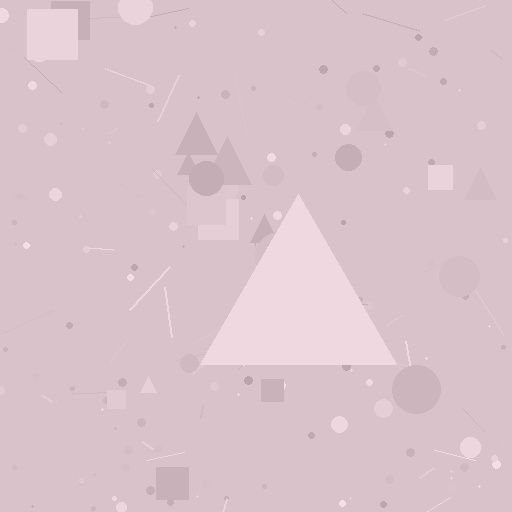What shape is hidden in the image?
A triangle is hidden in the image.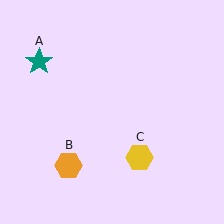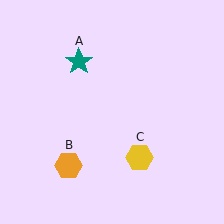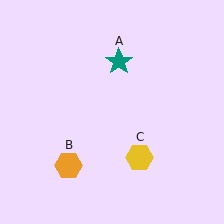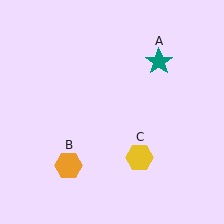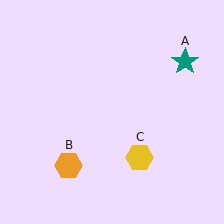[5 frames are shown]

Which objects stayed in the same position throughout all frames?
Orange hexagon (object B) and yellow hexagon (object C) remained stationary.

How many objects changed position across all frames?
1 object changed position: teal star (object A).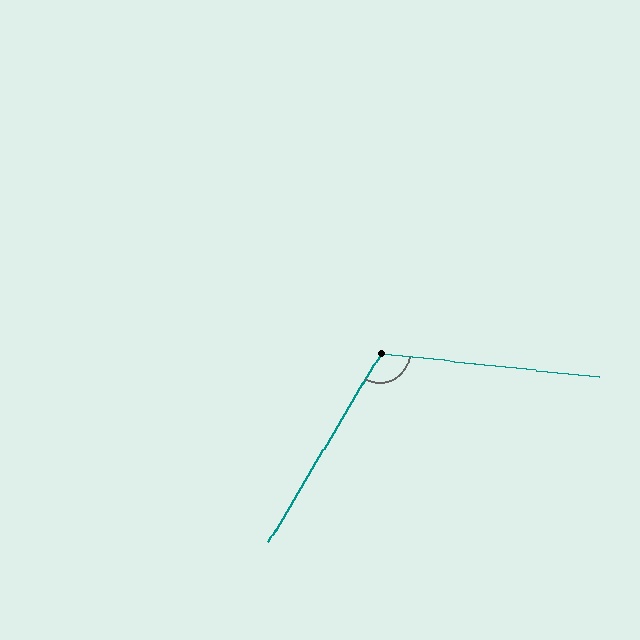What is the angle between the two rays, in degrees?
Approximately 115 degrees.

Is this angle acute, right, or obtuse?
It is obtuse.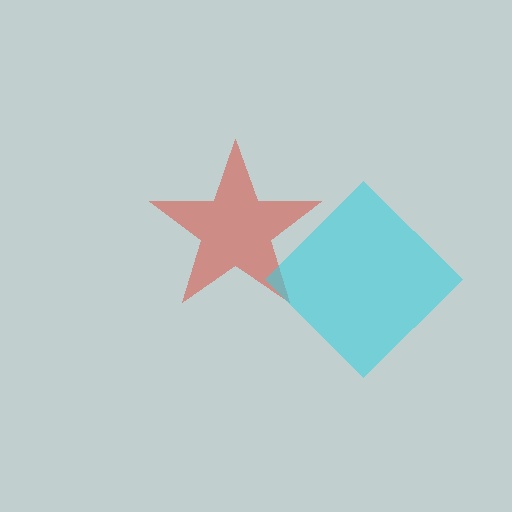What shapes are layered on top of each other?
The layered shapes are: a red star, a cyan diamond.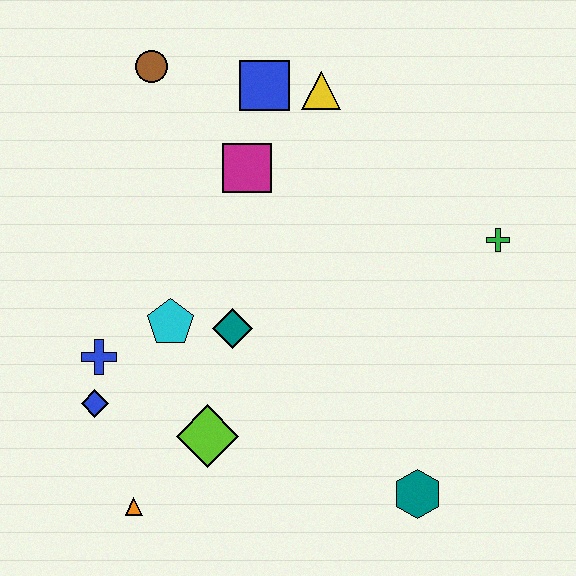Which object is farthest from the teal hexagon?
The brown circle is farthest from the teal hexagon.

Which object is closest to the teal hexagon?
The lime diamond is closest to the teal hexagon.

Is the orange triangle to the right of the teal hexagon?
No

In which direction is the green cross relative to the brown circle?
The green cross is to the right of the brown circle.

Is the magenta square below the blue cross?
No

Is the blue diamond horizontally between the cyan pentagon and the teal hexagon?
No